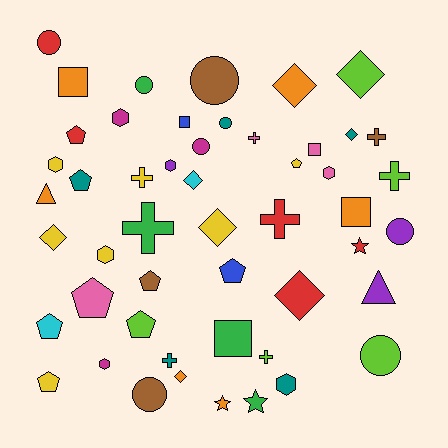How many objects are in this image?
There are 50 objects.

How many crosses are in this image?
There are 8 crosses.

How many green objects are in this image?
There are 4 green objects.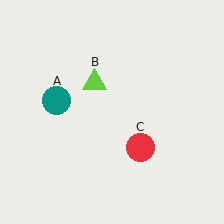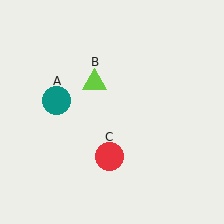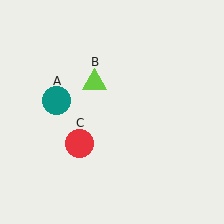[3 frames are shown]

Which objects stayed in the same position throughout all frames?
Teal circle (object A) and lime triangle (object B) remained stationary.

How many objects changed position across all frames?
1 object changed position: red circle (object C).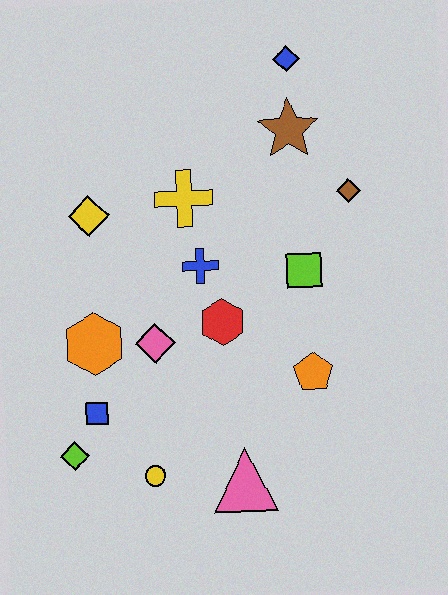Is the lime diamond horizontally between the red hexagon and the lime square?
No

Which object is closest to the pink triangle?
The yellow circle is closest to the pink triangle.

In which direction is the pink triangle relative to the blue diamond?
The pink triangle is below the blue diamond.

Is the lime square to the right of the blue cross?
Yes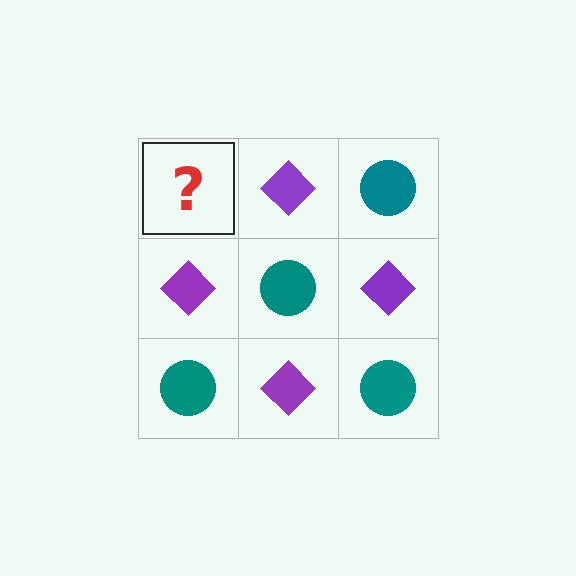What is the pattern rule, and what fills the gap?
The rule is that it alternates teal circle and purple diamond in a checkerboard pattern. The gap should be filled with a teal circle.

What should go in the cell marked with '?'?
The missing cell should contain a teal circle.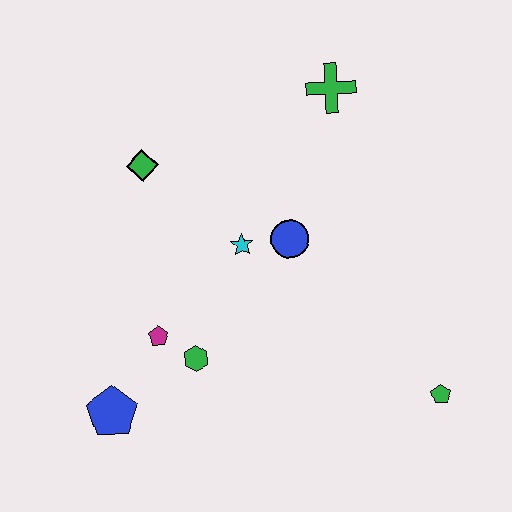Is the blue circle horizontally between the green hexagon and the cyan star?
No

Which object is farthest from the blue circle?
The blue pentagon is farthest from the blue circle.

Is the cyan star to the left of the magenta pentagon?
No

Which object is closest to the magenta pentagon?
The green hexagon is closest to the magenta pentagon.